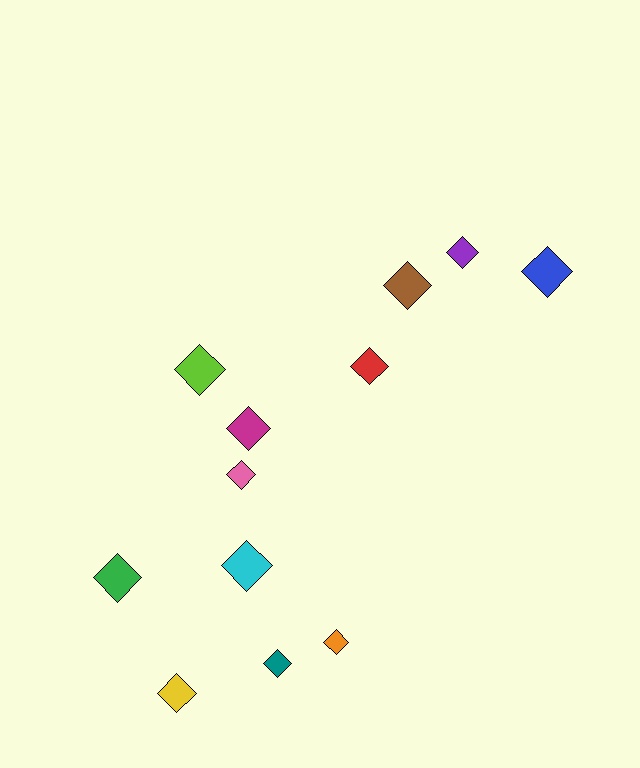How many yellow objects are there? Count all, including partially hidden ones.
There is 1 yellow object.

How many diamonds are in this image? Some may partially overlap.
There are 12 diamonds.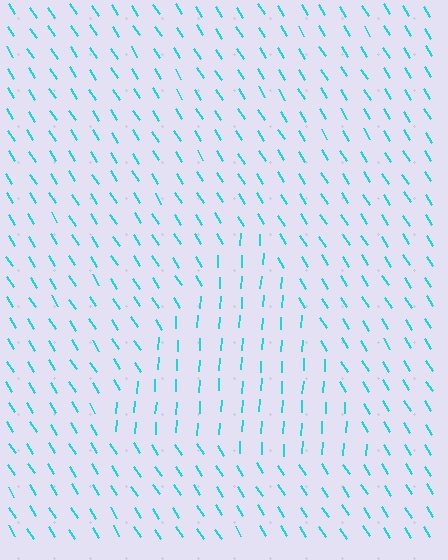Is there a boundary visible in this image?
Yes, there is a texture boundary formed by a change in line orientation.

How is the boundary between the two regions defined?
The boundary is defined purely by a change in line orientation (approximately 36 degrees difference). All lines are the same color and thickness.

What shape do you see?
I see a triangle.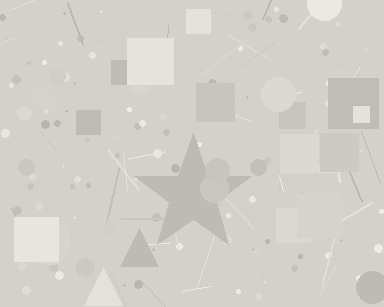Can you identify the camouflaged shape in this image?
The camouflaged shape is a star.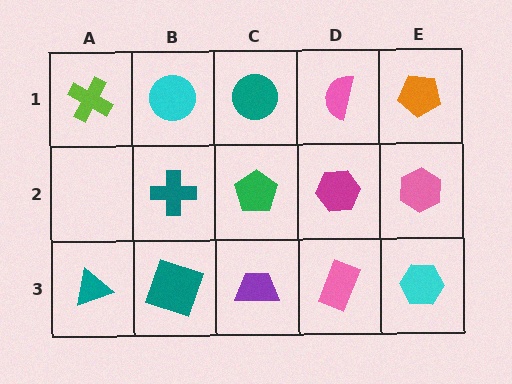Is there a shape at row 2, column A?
No, that cell is empty.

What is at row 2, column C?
A green pentagon.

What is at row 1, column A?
A lime cross.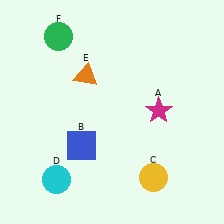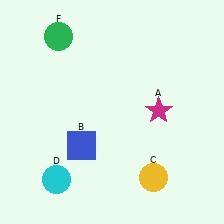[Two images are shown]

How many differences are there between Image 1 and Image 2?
There is 1 difference between the two images.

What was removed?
The orange triangle (E) was removed in Image 2.